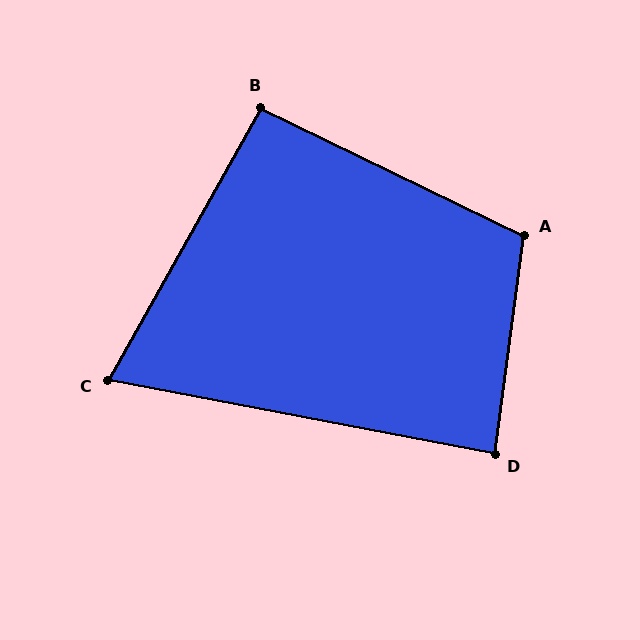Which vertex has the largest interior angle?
A, at approximately 109 degrees.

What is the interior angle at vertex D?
Approximately 87 degrees (approximately right).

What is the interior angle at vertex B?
Approximately 93 degrees (approximately right).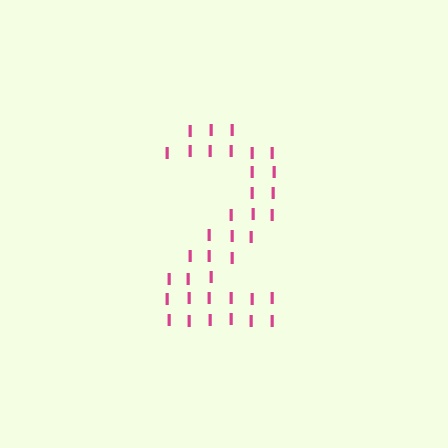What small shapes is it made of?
It is made of small letter I's.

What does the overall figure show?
The overall figure shows the digit 2.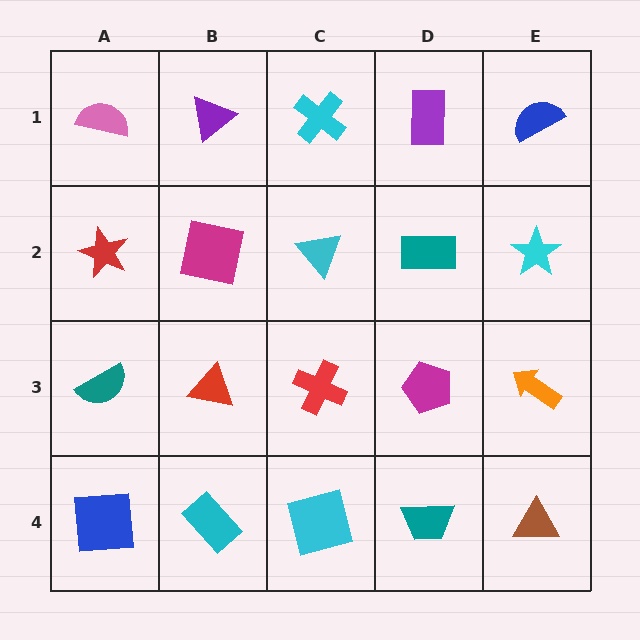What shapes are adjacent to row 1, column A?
A red star (row 2, column A), a purple triangle (row 1, column B).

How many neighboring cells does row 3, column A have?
3.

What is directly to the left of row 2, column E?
A teal rectangle.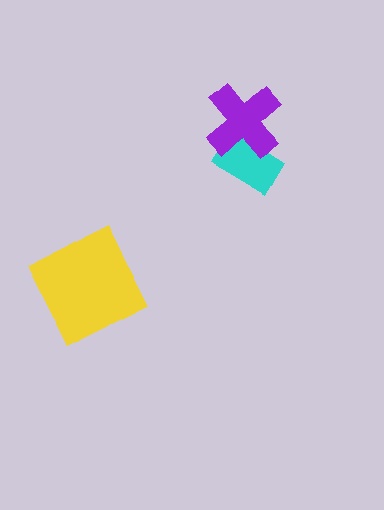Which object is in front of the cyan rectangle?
The purple cross is in front of the cyan rectangle.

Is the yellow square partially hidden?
No, no other shape covers it.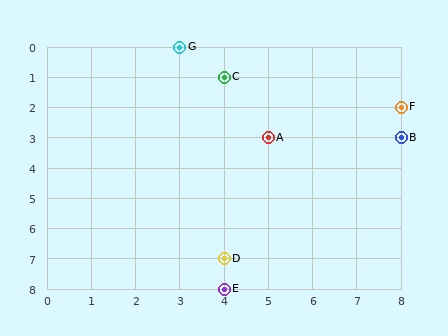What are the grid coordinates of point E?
Point E is at grid coordinates (4, 8).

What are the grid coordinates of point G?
Point G is at grid coordinates (3, 0).